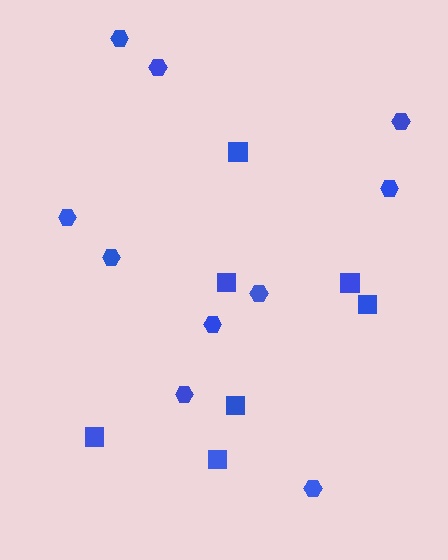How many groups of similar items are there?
There are 2 groups: one group of hexagons (10) and one group of squares (7).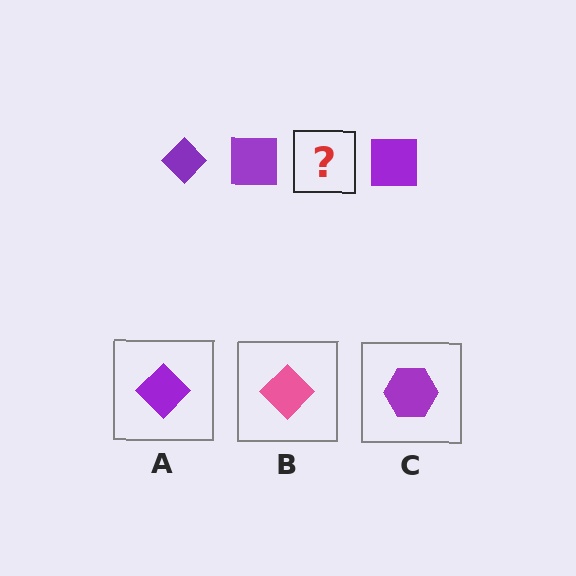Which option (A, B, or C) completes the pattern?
A.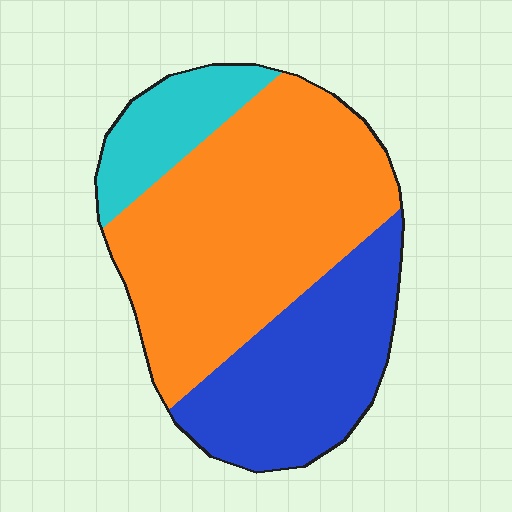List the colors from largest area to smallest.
From largest to smallest: orange, blue, cyan.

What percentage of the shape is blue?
Blue takes up about one third (1/3) of the shape.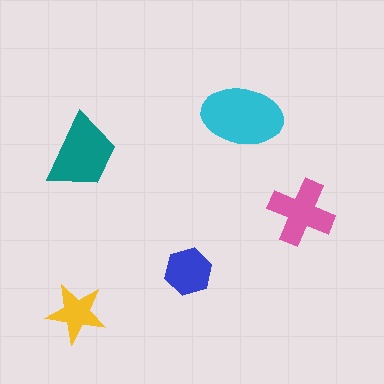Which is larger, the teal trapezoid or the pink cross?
The teal trapezoid.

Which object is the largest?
The cyan ellipse.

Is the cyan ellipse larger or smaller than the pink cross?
Larger.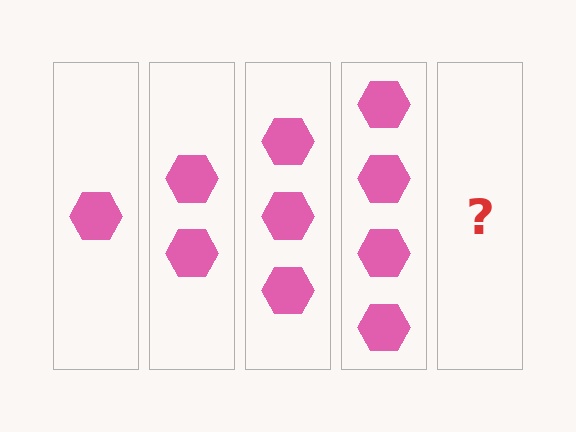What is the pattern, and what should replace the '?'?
The pattern is that each step adds one more hexagon. The '?' should be 5 hexagons.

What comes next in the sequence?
The next element should be 5 hexagons.